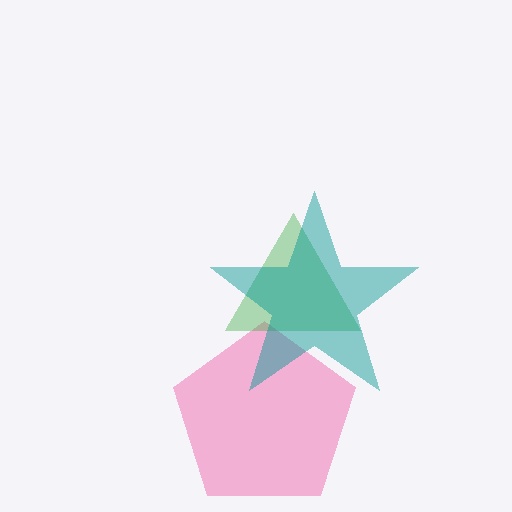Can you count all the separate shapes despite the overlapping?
Yes, there are 3 separate shapes.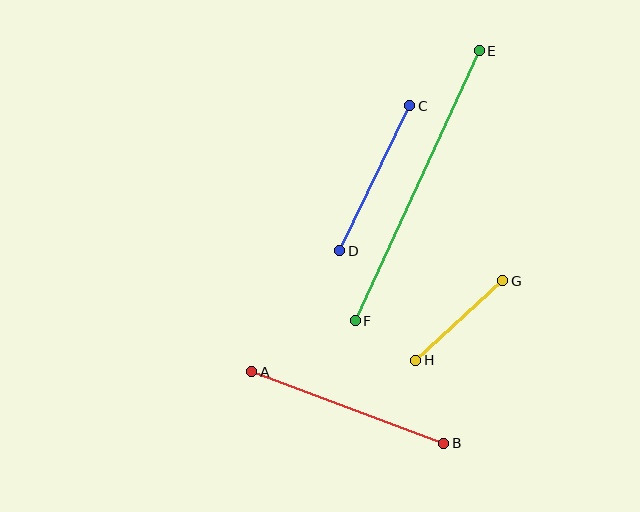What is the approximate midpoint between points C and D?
The midpoint is at approximately (375, 178) pixels.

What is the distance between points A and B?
The distance is approximately 205 pixels.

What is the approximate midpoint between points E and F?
The midpoint is at approximately (417, 186) pixels.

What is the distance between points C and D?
The distance is approximately 161 pixels.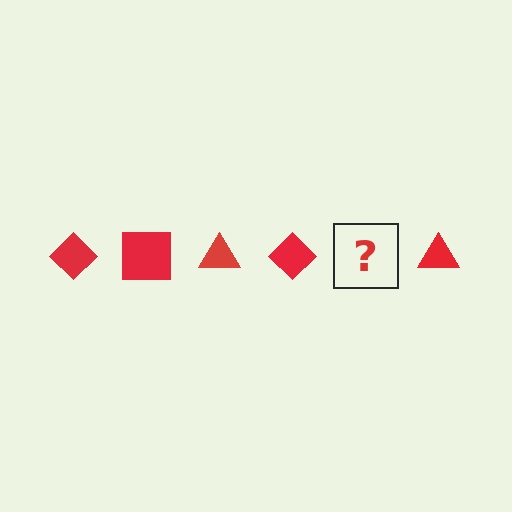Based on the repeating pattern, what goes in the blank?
The blank should be a red square.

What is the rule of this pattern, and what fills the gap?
The rule is that the pattern cycles through diamond, square, triangle shapes in red. The gap should be filled with a red square.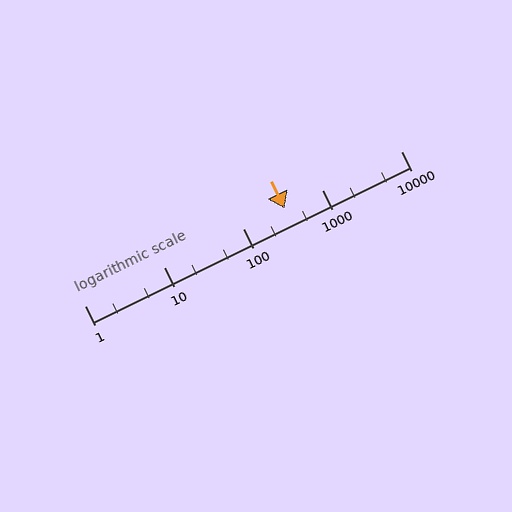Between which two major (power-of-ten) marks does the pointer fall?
The pointer is between 100 and 1000.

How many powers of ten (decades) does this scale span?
The scale spans 4 decades, from 1 to 10000.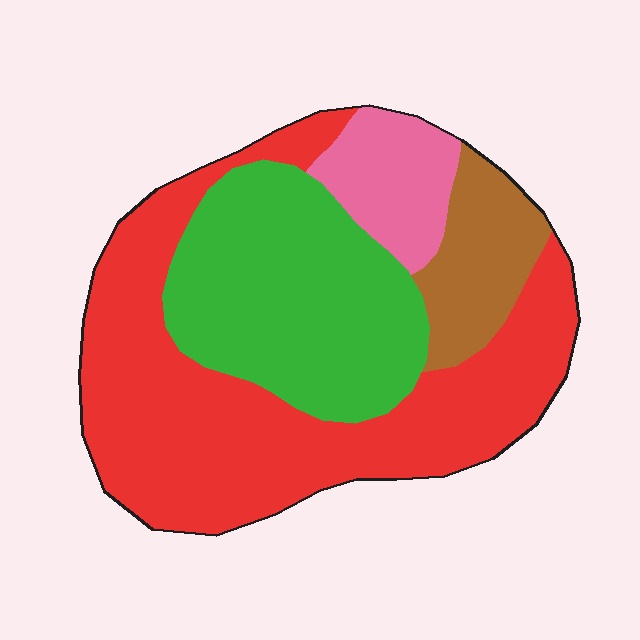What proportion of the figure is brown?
Brown covers 11% of the figure.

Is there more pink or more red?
Red.